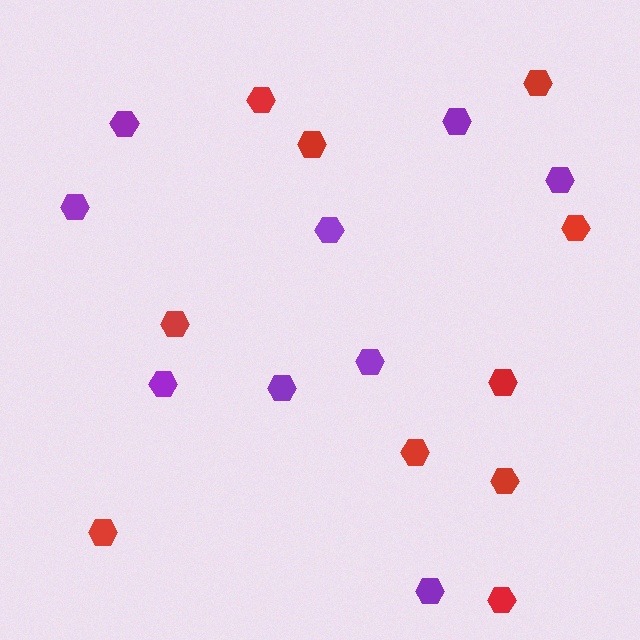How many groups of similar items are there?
There are 2 groups: one group of red hexagons (10) and one group of purple hexagons (9).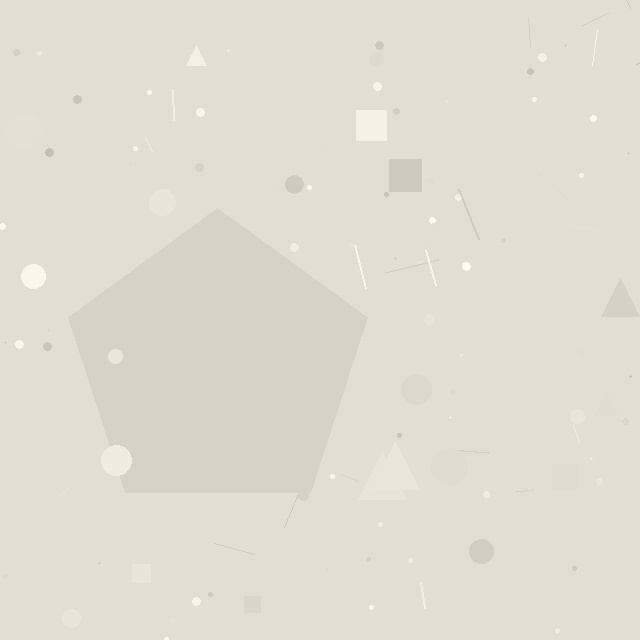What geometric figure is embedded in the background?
A pentagon is embedded in the background.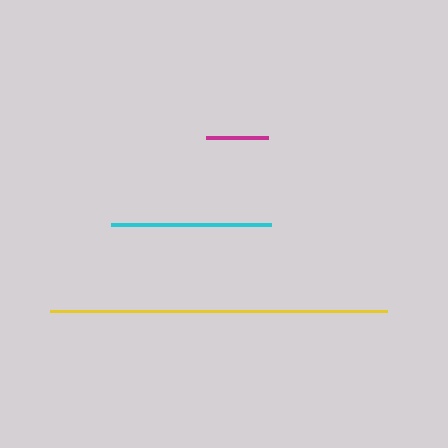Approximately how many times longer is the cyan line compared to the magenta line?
The cyan line is approximately 2.6 times the length of the magenta line.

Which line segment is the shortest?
The magenta line is the shortest at approximately 62 pixels.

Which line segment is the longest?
The yellow line is the longest at approximately 336 pixels.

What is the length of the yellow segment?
The yellow segment is approximately 336 pixels long.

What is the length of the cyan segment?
The cyan segment is approximately 159 pixels long.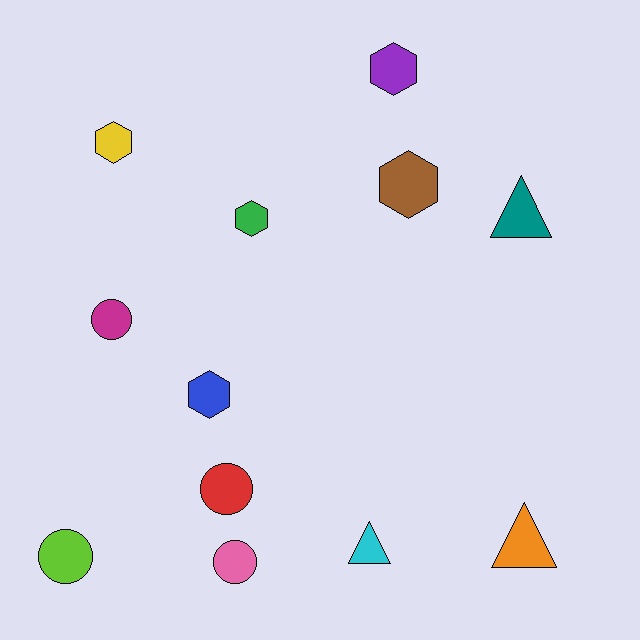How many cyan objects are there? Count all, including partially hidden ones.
There is 1 cyan object.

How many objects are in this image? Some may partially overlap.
There are 12 objects.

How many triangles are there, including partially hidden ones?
There are 3 triangles.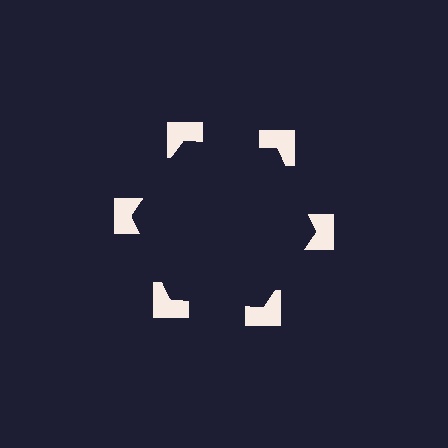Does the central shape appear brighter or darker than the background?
It typically appears slightly darker than the background, even though no actual brightness change is drawn.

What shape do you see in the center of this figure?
An illusory hexagon — its edges are inferred from the aligned wedge cuts in the notched squares, not physically drawn.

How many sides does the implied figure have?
6 sides.